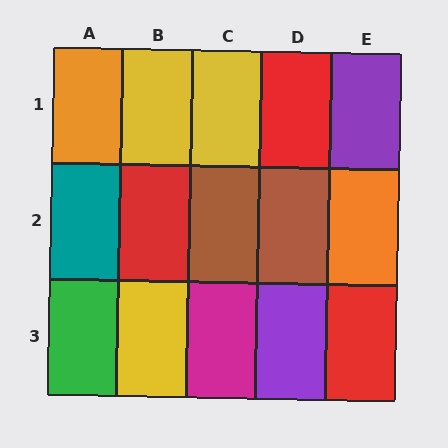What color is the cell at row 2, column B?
Red.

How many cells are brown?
2 cells are brown.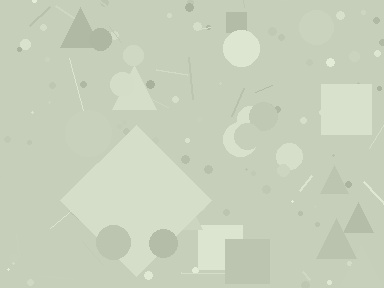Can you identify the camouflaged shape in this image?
The camouflaged shape is a diamond.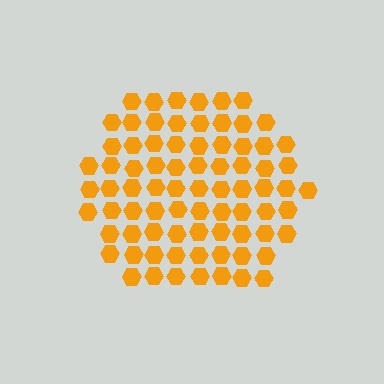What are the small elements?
The small elements are hexagons.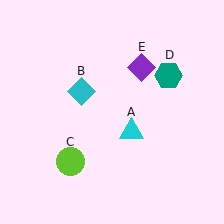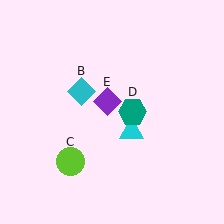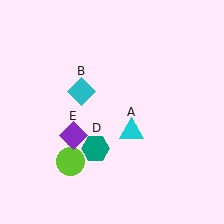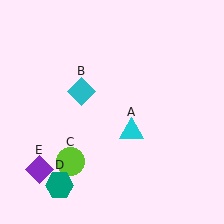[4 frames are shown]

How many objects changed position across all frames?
2 objects changed position: teal hexagon (object D), purple diamond (object E).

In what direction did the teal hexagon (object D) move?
The teal hexagon (object D) moved down and to the left.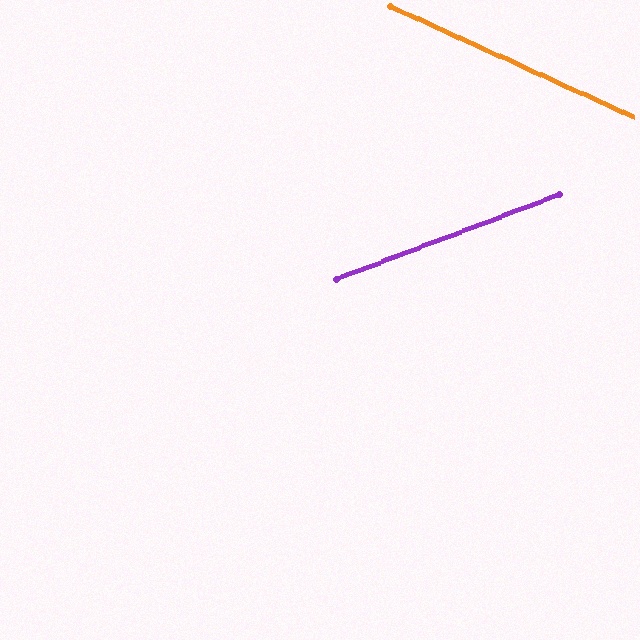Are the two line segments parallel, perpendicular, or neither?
Neither parallel nor perpendicular — they differ by about 45°.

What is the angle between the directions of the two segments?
Approximately 45 degrees.